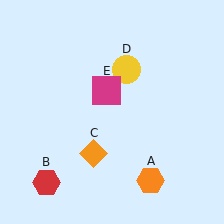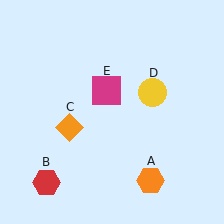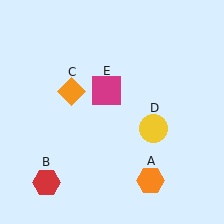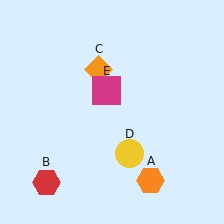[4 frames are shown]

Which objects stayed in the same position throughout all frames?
Orange hexagon (object A) and red hexagon (object B) and magenta square (object E) remained stationary.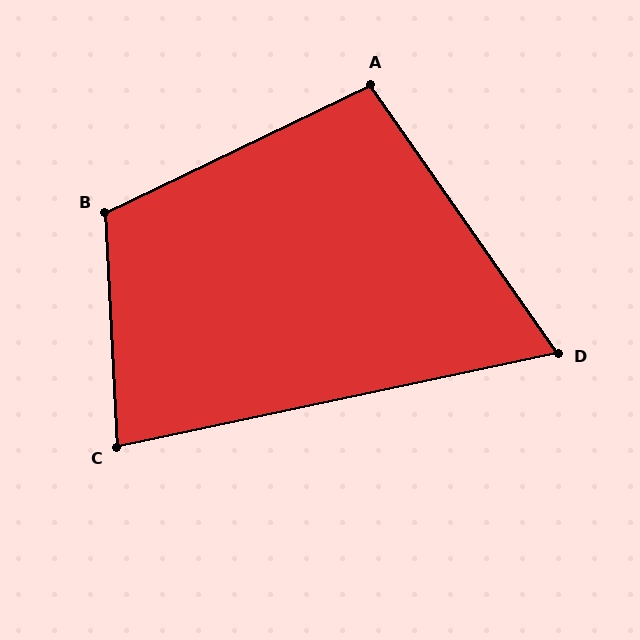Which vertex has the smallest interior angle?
D, at approximately 67 degrees.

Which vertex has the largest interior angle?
B, at approximately 113 degrees.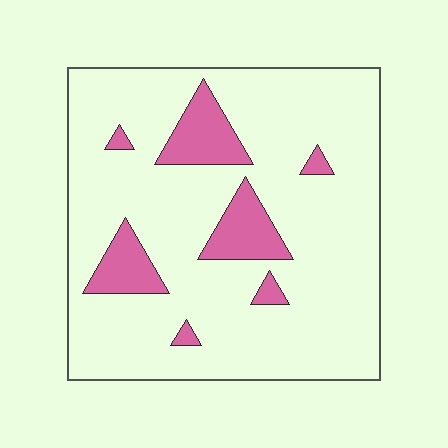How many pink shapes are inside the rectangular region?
7.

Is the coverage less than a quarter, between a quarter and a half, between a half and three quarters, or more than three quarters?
Less than a quarter.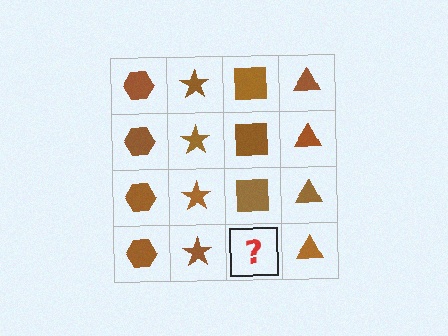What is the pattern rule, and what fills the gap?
The rule is that each column has a consistent shape. The gap should be filled with a brown square.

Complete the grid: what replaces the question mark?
The question mark should be replaced with a brown square.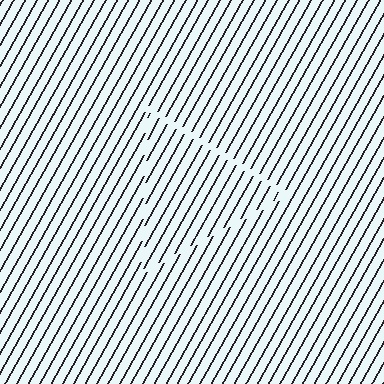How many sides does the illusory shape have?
3 sides — the line-ends trace a triangle.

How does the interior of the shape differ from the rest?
The interior of the shape contains the same grating, shifted by half a period — the contour is defined by the phase discontinuity where line-ends from the inner and outer gratings abut.